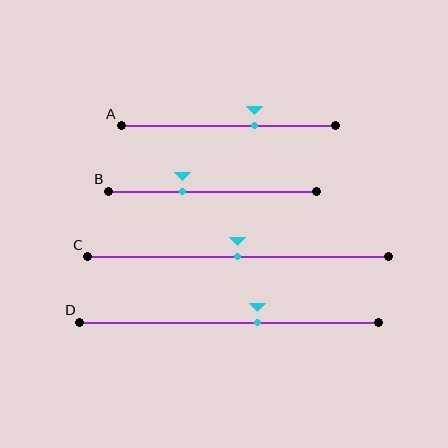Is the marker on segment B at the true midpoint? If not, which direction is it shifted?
No, the marker on segment B is shifted to the left by about 15% of the segment length.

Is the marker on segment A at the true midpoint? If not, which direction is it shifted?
No, the marker on segment A is shifted to the right by about 13% of the segment length.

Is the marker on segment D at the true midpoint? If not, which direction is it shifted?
No, the marker on segment D is shifted to the right by about 10% of the segment length.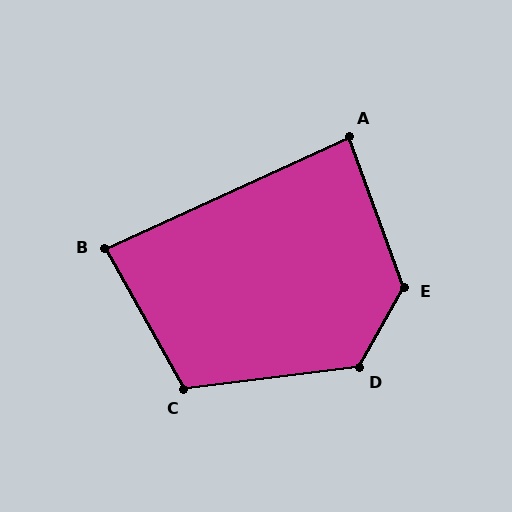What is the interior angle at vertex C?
Approximately 112 degrees (obtuse).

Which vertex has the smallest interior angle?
B, at approximately 85 degrees.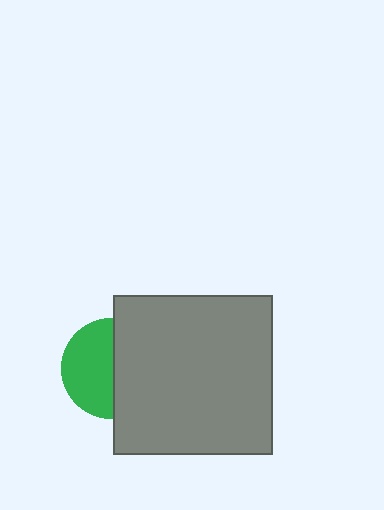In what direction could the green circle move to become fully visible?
The green circle could move left. That would shift it out from behind the gray square entirely.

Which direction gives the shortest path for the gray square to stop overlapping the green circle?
Moving right gives the shortest separation.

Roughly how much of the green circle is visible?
About half of it is visible (roughly 53%).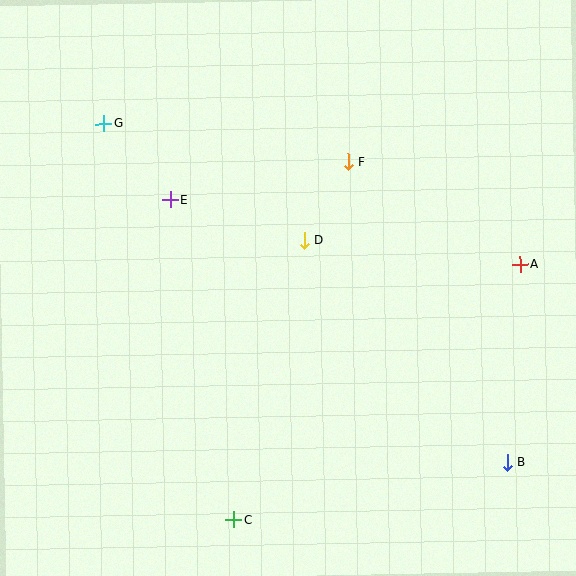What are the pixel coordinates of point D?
Point D is at (305, 241).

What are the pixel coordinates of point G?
Point G is at (104, 123).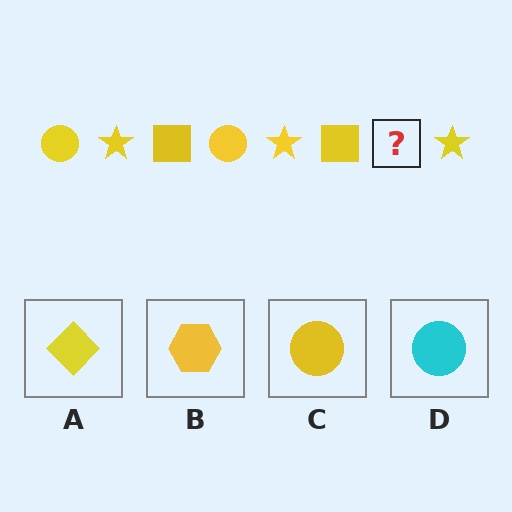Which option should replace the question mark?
Option C.